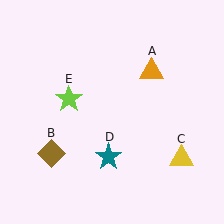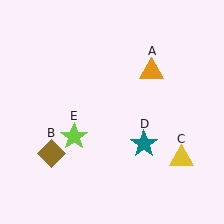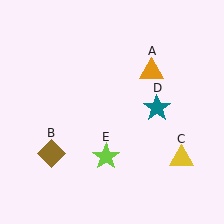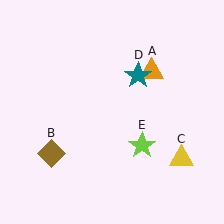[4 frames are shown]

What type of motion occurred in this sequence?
The teal star (object D), lime star (object E) rotated counterclockwise around the center of the scene.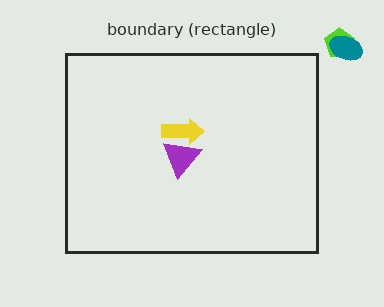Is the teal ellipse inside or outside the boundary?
Outside.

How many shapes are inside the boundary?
2 inside, 2 outside.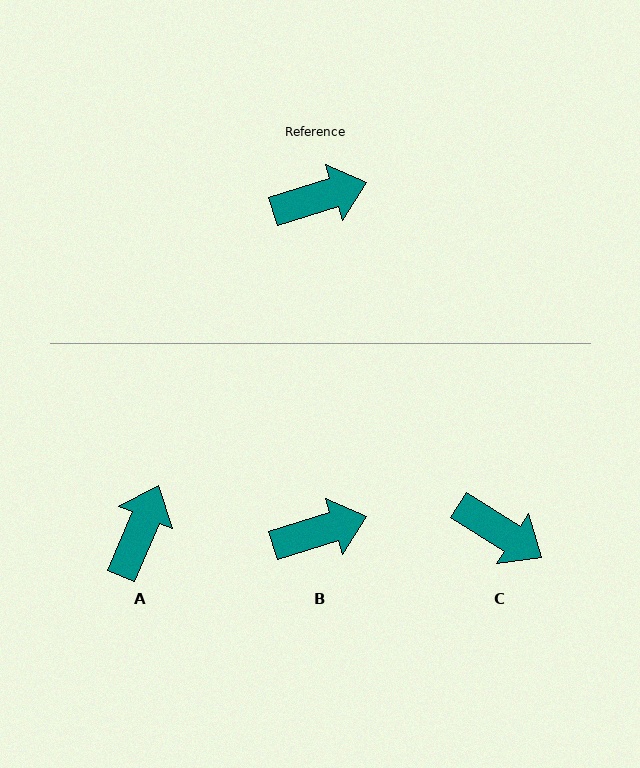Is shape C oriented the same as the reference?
No, it is off by about 49 degrees.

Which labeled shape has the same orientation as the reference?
B.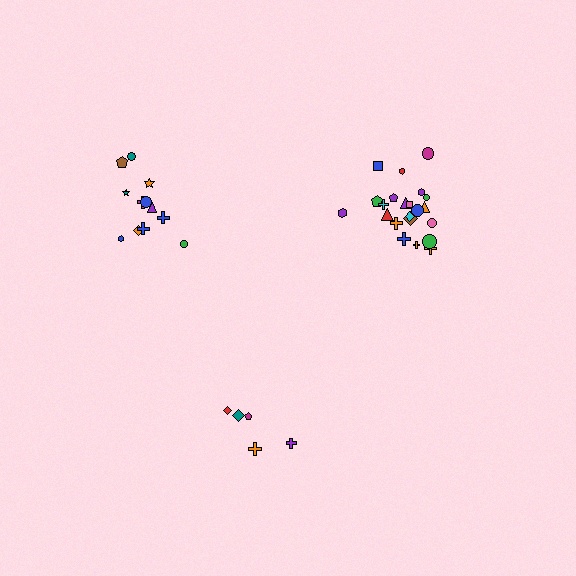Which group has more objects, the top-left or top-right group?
The top-right group.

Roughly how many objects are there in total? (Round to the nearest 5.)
Roughly 40 objects in total.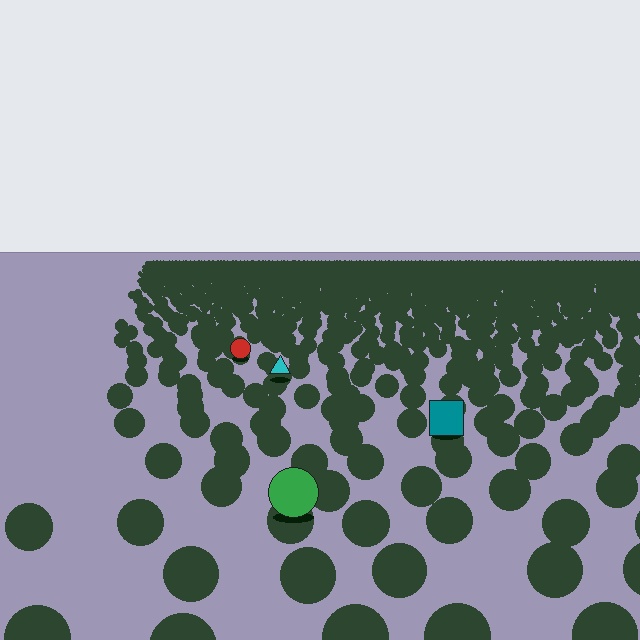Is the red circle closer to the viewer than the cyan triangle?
No. The cyan triangle is closer — you can tell from the texture gradient: the ground texture is coarser near it.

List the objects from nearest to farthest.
From nearest to farthest: the green circle, the teal square, the cyan triangle, the red circle.